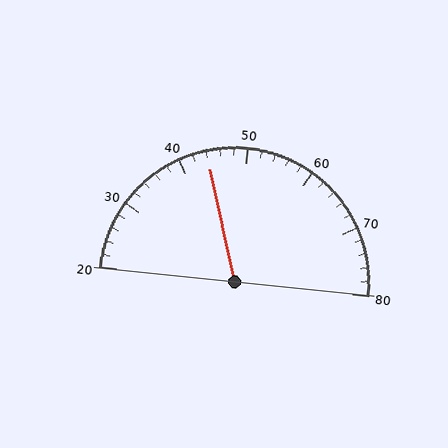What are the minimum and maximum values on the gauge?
The gauge ranges from 20 to 80.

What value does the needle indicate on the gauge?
The needle indicates approximately 44.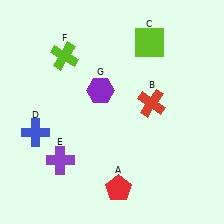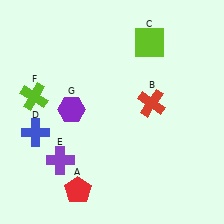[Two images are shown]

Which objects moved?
The objects that moved are: the red pentagon (A), the lime cross (F), the purple hexagon (G).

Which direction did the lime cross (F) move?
The lime cross (F) moved down.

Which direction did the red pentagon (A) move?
The red pentagon (A) moved left.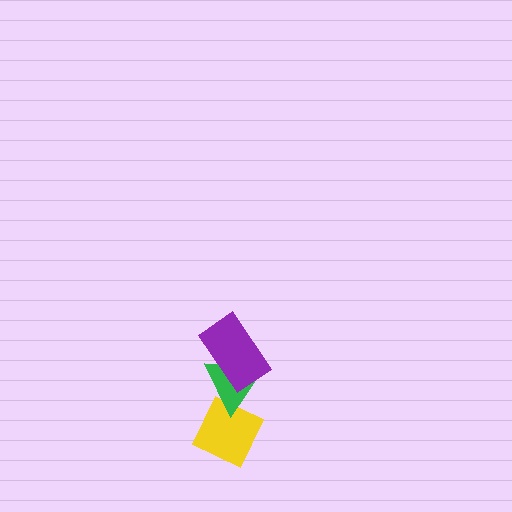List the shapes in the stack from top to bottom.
From top to bottom: the purple rectangle, the green triangle, the yellow diamond.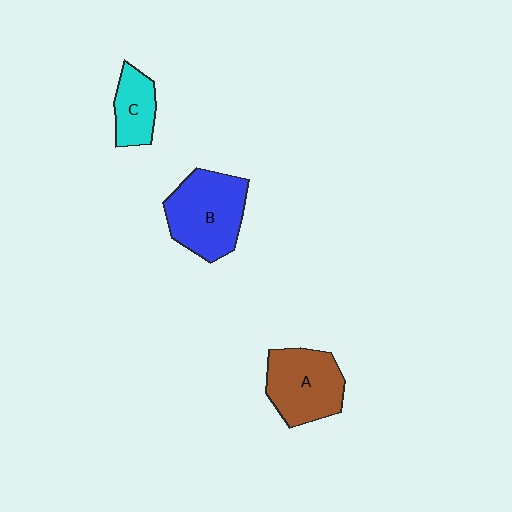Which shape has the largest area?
Shape B (blue).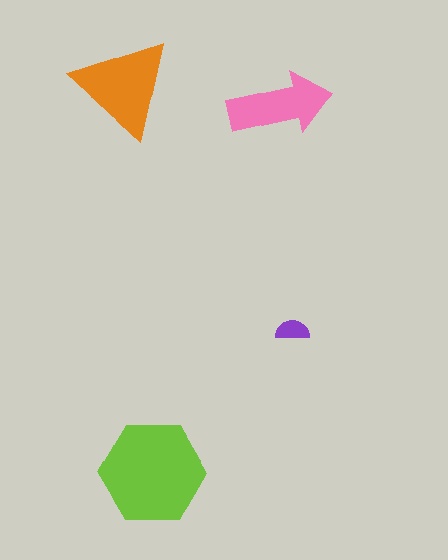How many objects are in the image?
There are 4 objects in the image.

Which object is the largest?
The lime hexagon.